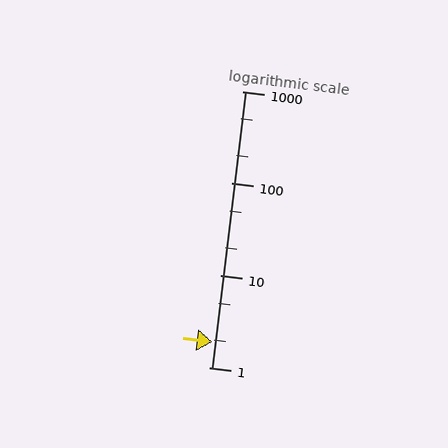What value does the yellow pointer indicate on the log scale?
The pointer indicates approximately 1.9.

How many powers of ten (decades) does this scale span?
The scale spans 3 decades, from 1 to 1000.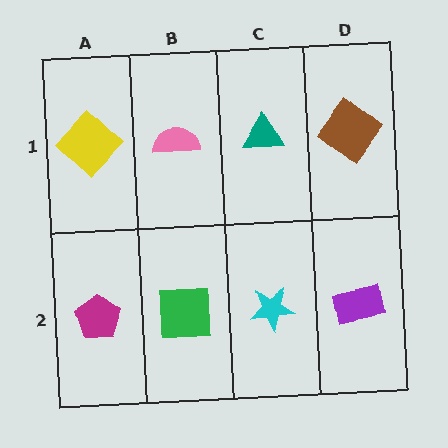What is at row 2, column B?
A green square.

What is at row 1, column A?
A yellow diamond.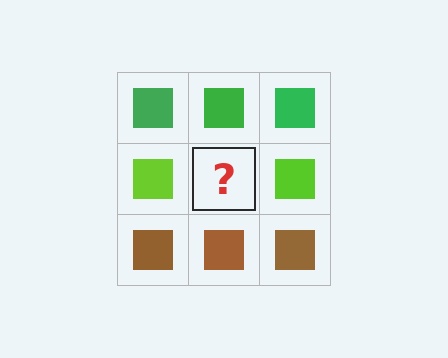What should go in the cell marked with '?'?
The missing cell should contain a lime square.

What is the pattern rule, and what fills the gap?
The rule is that each row has a consistent color. The gap should be filled with a lime square.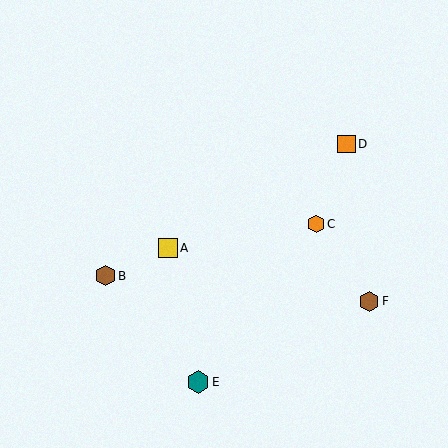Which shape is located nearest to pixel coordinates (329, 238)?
The orange hexagon (labeled C) at (316, 224) is nearest to that location.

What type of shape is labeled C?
Shape C is an orange hexagon.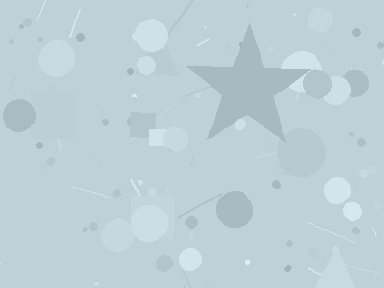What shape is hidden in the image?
A star is hidden in the image.